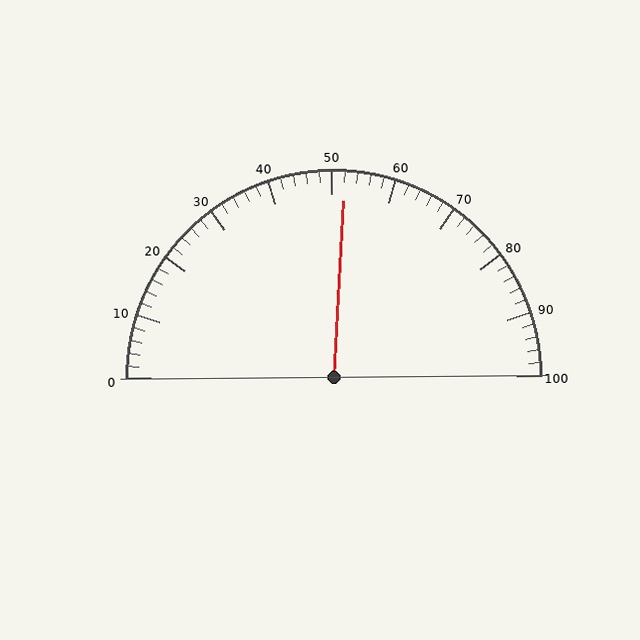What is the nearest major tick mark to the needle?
The nearest major tick mark is 50.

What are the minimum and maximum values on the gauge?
The gauge ranges from 0 to 100.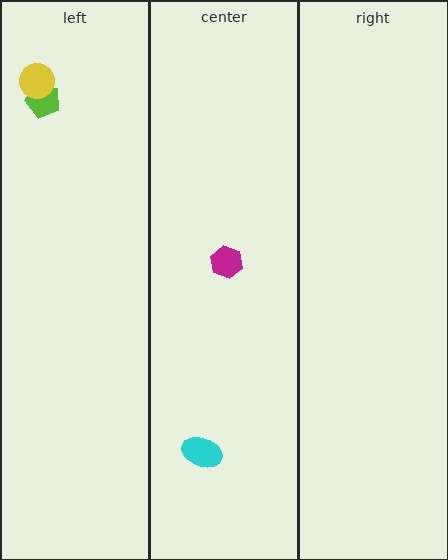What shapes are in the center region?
The cyan ellipse, the magenta hexagon.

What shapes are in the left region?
The lime pentagon, the yellow circle.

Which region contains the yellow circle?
The left region.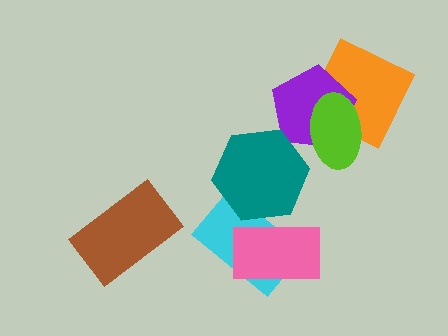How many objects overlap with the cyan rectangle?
2 objects overlap with the cyan rectangle.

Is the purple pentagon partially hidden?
Yes, it is partially covered by another shape.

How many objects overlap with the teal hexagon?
3 objects overlap with the teal hexagon.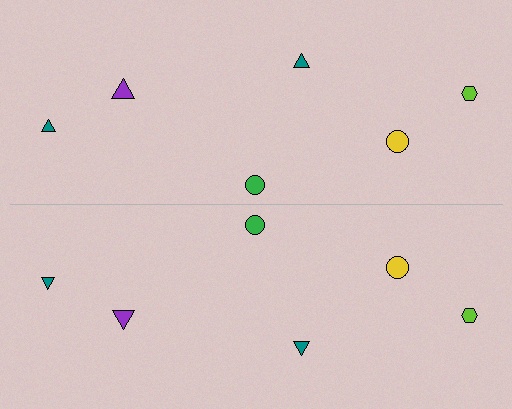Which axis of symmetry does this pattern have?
The pattern has a horizontal axis of symmetry running through the center of the image.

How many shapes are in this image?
There are 12 shapes in this image.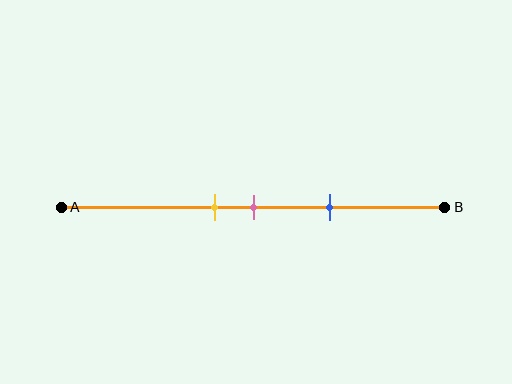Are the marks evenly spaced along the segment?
Yes, the marks are approximately evenly spaced.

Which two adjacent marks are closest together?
The yellow and pink marks are the closest adjacent pair.